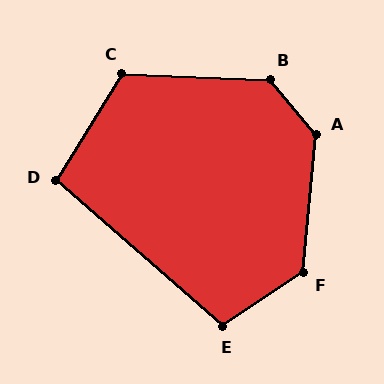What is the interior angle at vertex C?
Approximately 120 degrees (obtuse).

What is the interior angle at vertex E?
Approximately 106 degrees (obtuse).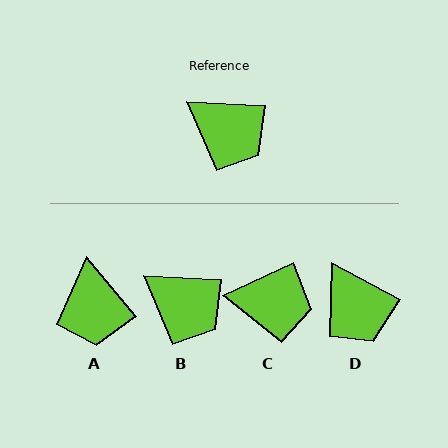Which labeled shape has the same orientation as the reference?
B.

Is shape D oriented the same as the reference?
No, it is off by about 25 degrees.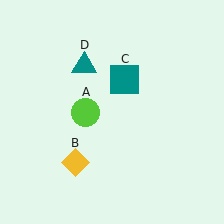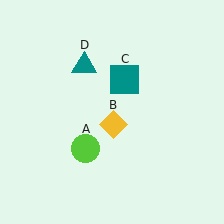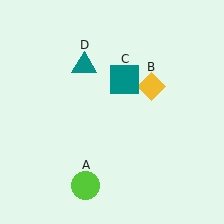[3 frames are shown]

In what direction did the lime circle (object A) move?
The lime circle (object A) moved down.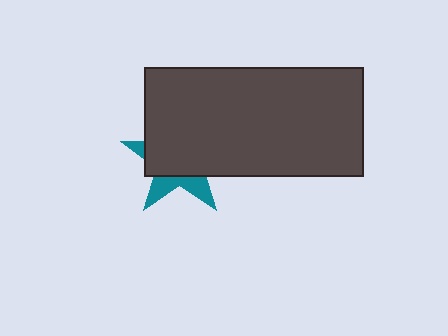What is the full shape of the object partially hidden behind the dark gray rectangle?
The partially hidden object is a teal star.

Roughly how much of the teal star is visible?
A small part of it is visible (roughly 31%).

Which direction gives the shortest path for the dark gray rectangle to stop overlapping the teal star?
Moving up gives the shortest separation.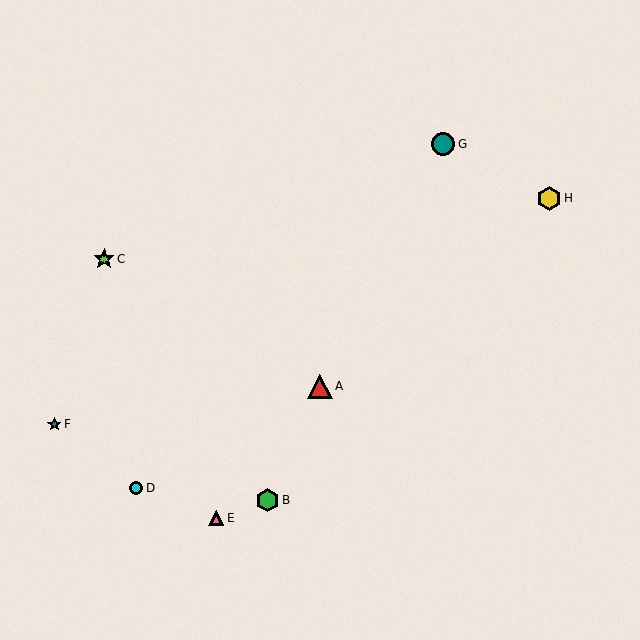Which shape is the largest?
The red triangle (labeled A) is the largest.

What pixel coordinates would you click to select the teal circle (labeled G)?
Click at (443, 144) to select the teal circle G.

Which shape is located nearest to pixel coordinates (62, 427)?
The teal star (labeled F) at (54, 424) is nearest to that location.